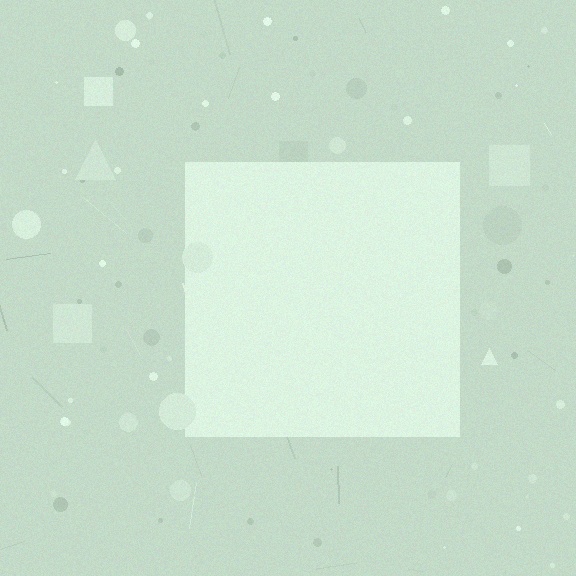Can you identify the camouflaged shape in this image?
The camouflaged shape is a square.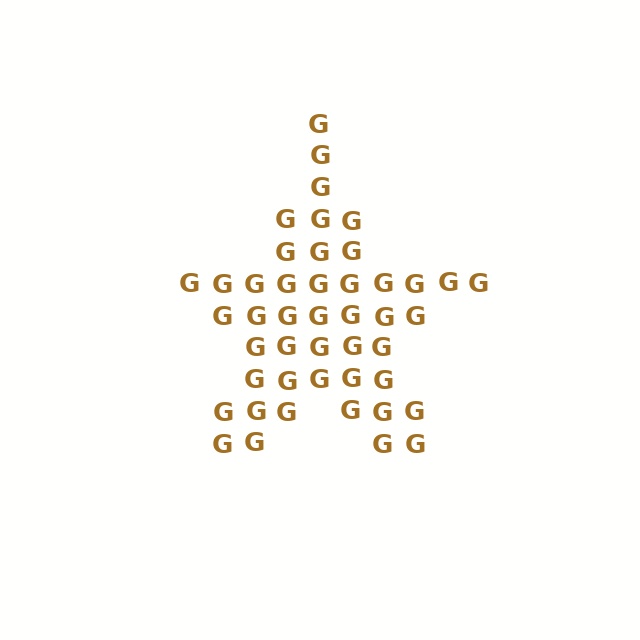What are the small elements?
The small elements are letter G's.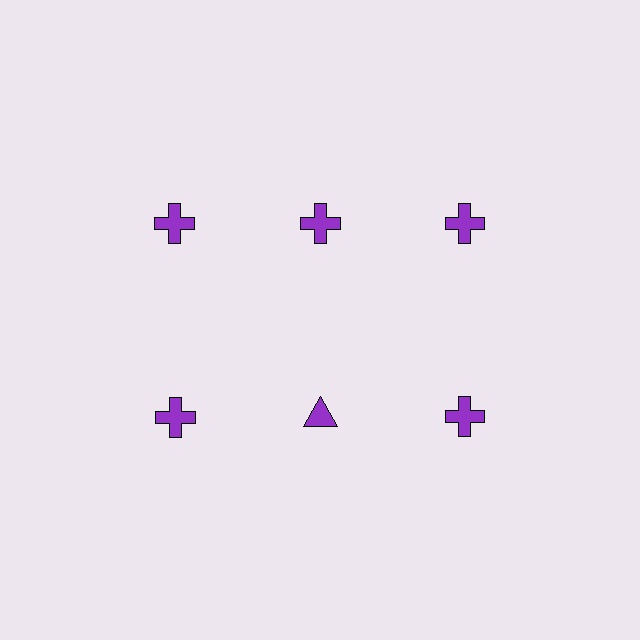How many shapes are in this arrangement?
There are 6 shapes arranged in a grid pattern.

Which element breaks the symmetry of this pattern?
The purple triangle in the second row, second from left column breaks the symmetry. All other shapes are purple crosses.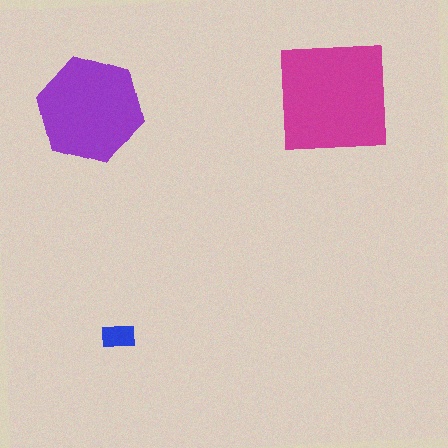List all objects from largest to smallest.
The magenta square, the purple hexagon, the blue rectangle.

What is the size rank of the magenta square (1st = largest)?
1st.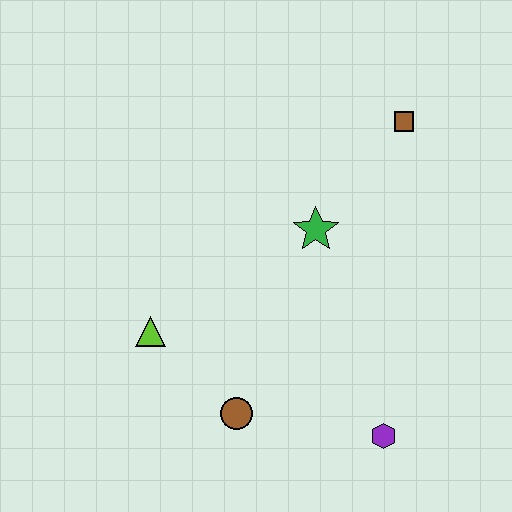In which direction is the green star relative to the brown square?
The green star is below the brown square.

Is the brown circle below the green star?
Yes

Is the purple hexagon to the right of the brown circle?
Yes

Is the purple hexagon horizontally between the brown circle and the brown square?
Yes